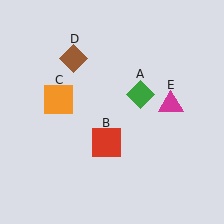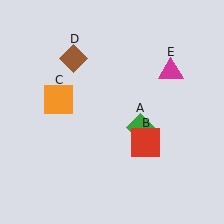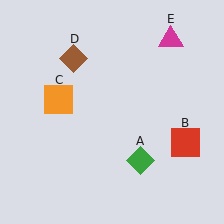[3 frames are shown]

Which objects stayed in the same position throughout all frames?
Orange square (object C) and brown diamond (object D) remained stationary.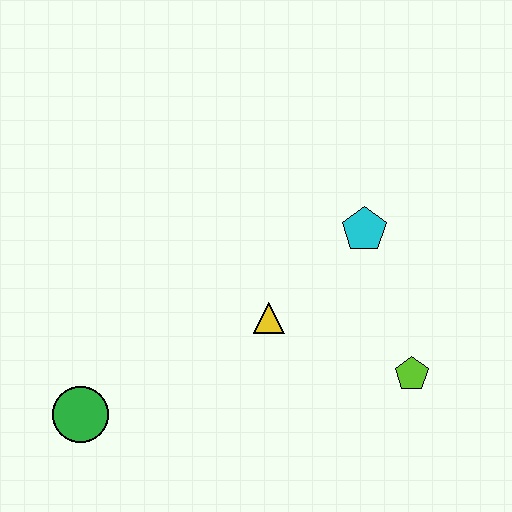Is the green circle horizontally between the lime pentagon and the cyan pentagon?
No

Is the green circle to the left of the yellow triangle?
Yes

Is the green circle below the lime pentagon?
Yes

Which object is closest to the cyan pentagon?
The yellow triangle is closest to the cyan pentagon.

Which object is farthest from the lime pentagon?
The green circle is farthest from the lime pentagon.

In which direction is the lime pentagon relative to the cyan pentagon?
The lime pentagon is below the cyan pentagon.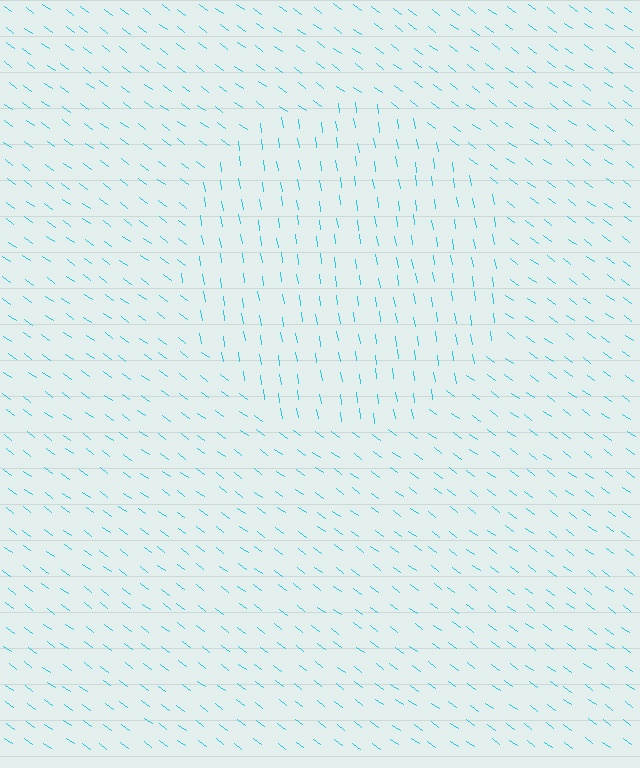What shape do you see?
I see a circle.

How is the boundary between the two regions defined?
The boundary is defined purely by a change in line orientation (approximately 45 degrees difference). All lines are the same color and thickness.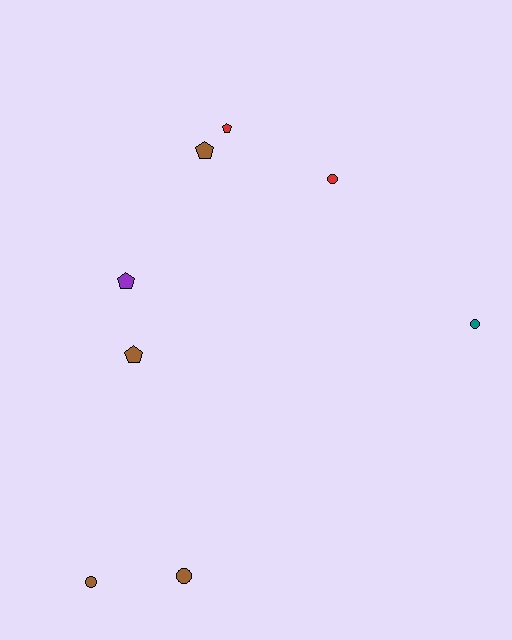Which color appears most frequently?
Brown, with 4 objects.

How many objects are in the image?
There are 8 objects.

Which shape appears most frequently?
Circle, with 4 objects.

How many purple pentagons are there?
There is 1 purple pentagon.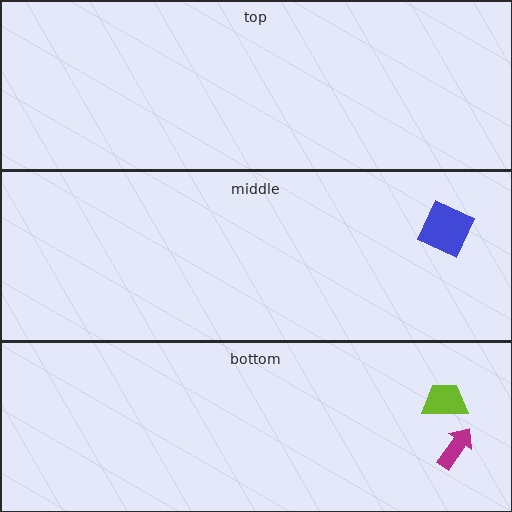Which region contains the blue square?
The middle region.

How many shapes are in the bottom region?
2.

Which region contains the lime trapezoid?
The bottom region.